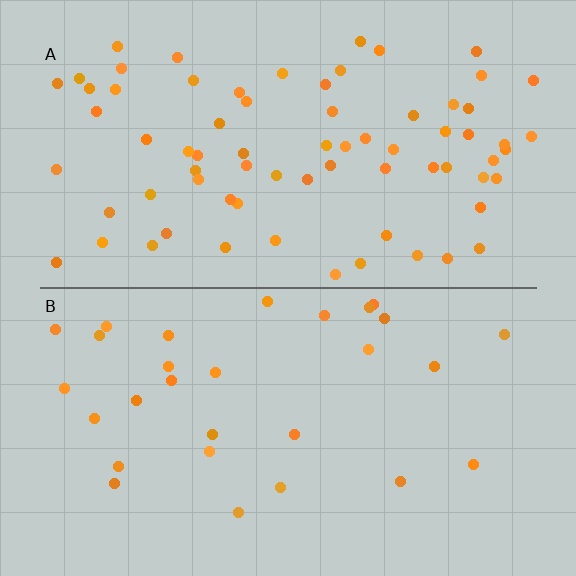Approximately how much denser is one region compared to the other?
Approximately 2.5× — region A over region B.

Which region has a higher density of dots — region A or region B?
A (the top).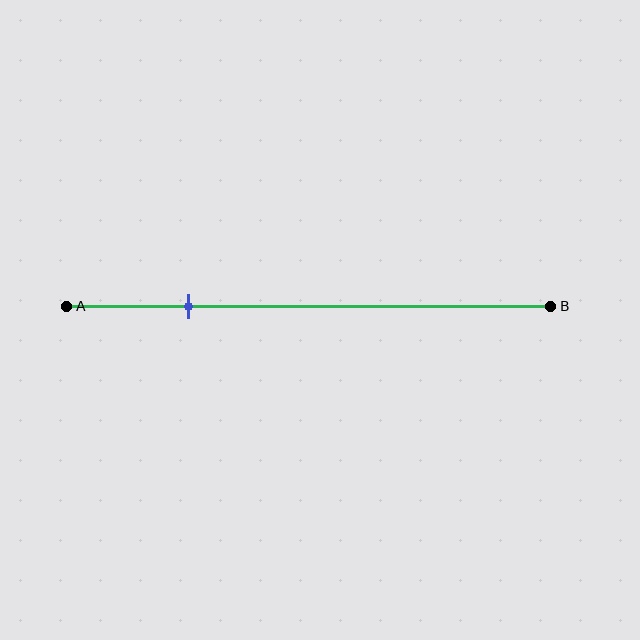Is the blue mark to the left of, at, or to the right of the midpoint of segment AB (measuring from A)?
The blue mark is to the left of the midpoint of segment AB.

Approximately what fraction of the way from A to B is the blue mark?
The blue mark is approximately 25% of the way from A to B.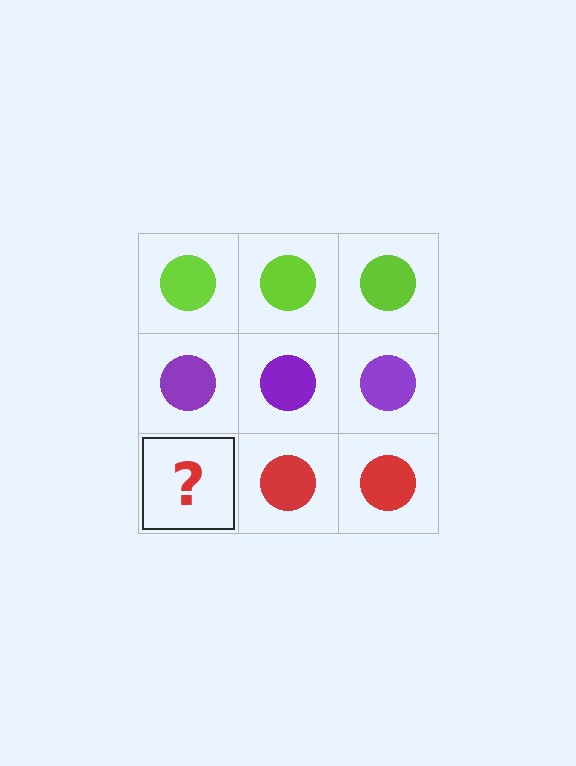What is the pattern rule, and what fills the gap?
The rule is that each row has a consistent color. The gap should be filled with a red circle.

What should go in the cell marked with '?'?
The missing cell should contain a red circle.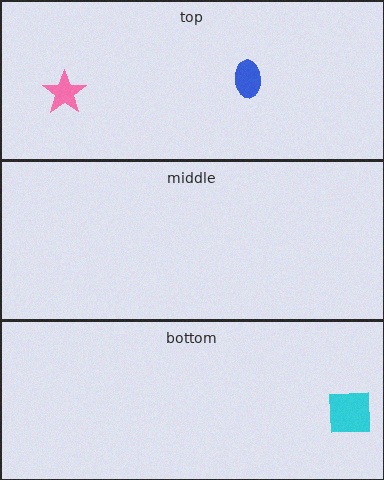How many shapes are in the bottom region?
1.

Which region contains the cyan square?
The bottom region.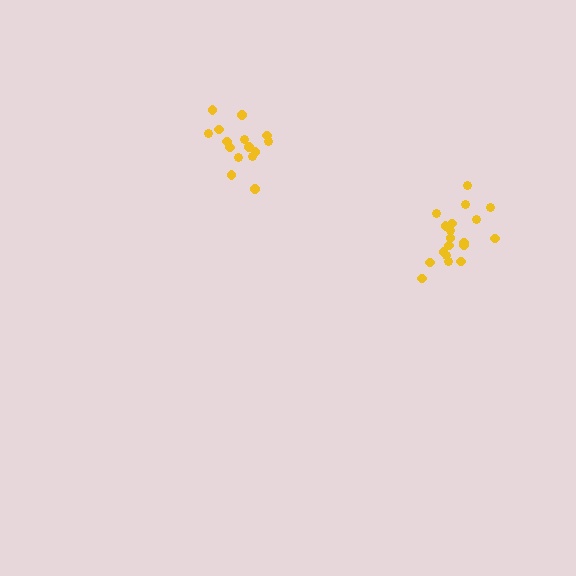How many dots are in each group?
Group 1: 15 dots, Group 2: 19 dots (34 total).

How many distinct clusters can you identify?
There are 2 distinct clusters.